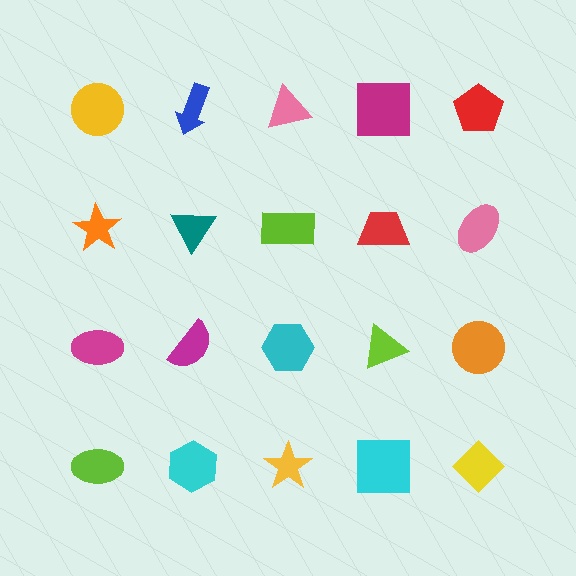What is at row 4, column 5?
A yellow diamond.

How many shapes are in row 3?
5 shapes.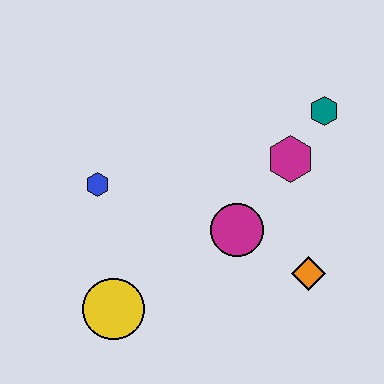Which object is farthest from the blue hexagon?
The teal hexagon is farthest from the blue hexagon.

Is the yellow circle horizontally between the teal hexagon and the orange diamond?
No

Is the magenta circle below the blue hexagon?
Yes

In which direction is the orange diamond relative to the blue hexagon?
The orange diamond is to the right of the blue hexagon.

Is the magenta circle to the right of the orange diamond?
No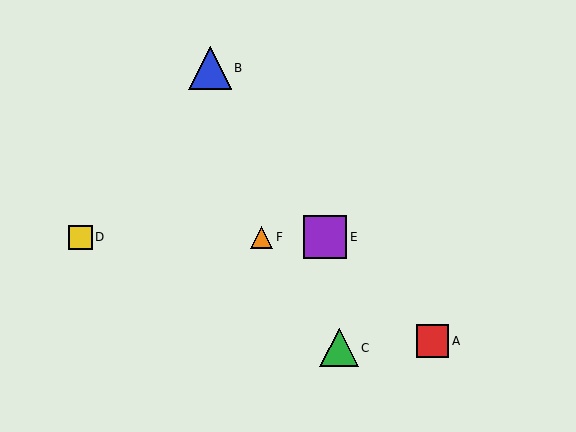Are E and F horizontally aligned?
Yes, both are at y≈237.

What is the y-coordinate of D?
Object D is at y≈237.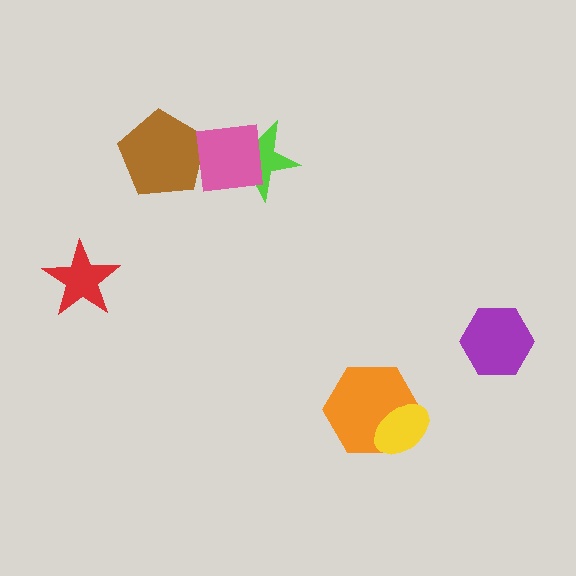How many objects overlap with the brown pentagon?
1 object overlaps with the brown pentagon.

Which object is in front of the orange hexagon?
The yellow ellipse is in front of the orange hexagon.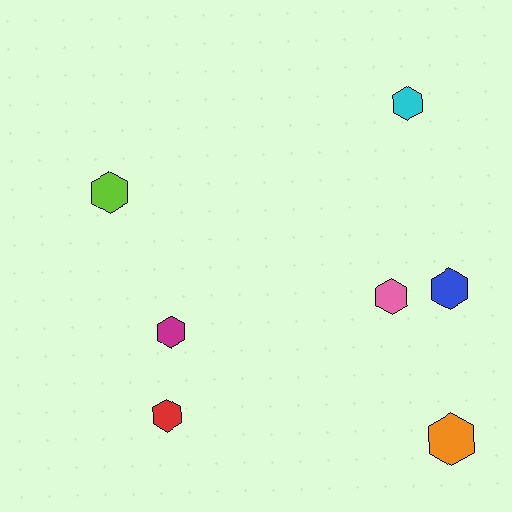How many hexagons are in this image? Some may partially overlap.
There are 7 hexagons.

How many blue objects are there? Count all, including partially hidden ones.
There is 1 blue object.